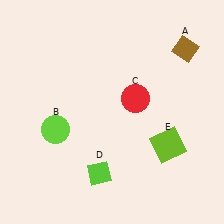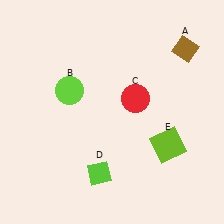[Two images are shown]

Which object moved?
The lime circle (B) moved up.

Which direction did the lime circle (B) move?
The lime circle (B) moved up.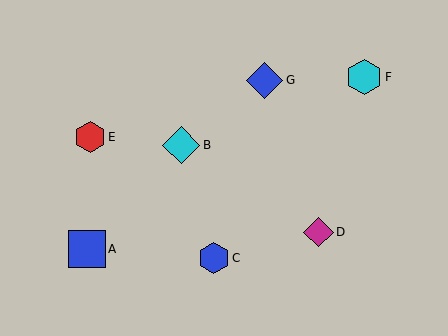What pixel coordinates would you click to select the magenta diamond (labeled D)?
Click at (319, 232) to select the magenta diamond D.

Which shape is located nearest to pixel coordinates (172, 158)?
The cyan diamond (labeled B) at (181, 145) is nearest to that location.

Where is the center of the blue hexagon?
The center of the blue hexagon is at (214, 258).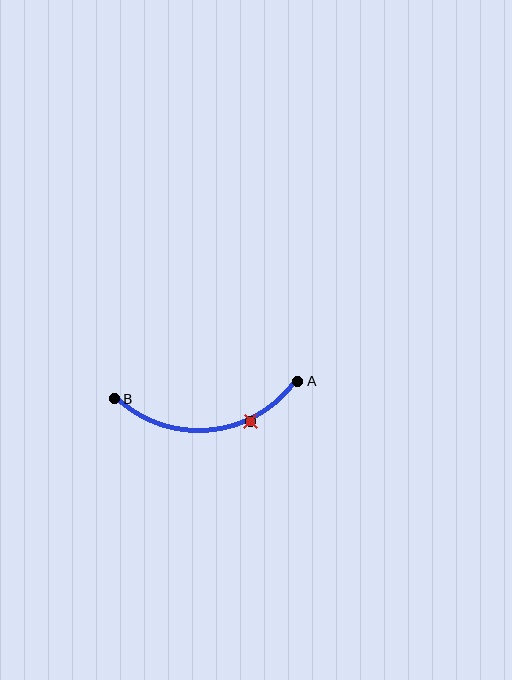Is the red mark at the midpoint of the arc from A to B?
No. The red mark lies on the arc but is closer to endpoint A. The arc midpoint would be at the point on the curve equidistant along the arc from both A and B.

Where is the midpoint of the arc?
The arc midpoint is the point on the curve farthest from the straight line joining A and B. It sits below that line.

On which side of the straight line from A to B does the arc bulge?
The arc bulges below the straight line connecting A and B.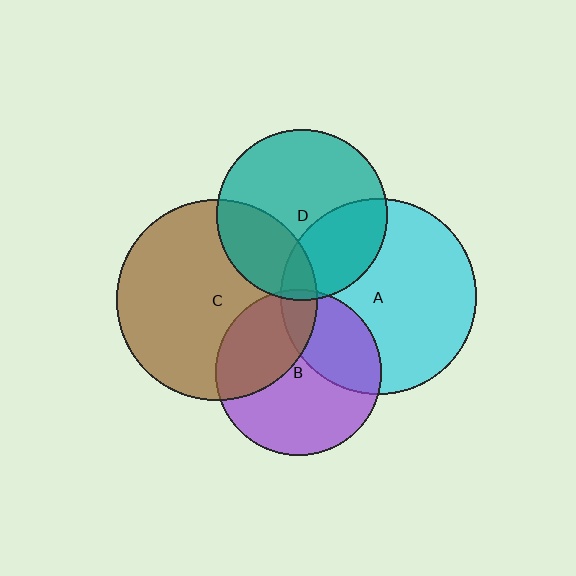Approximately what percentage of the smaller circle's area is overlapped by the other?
Approximately 5%.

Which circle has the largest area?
Circle C (brown).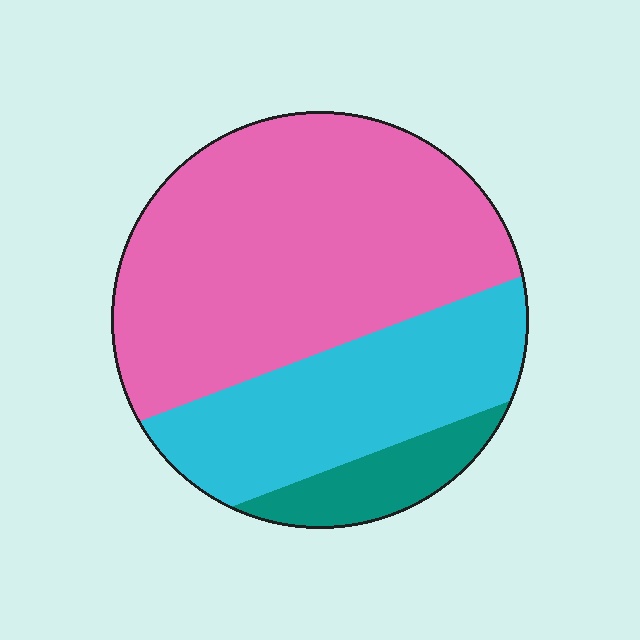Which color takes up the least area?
Teal, at roughly 10%.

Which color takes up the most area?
Pink, at roughly 60%.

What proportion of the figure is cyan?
Cyan covers 31% of the figure.